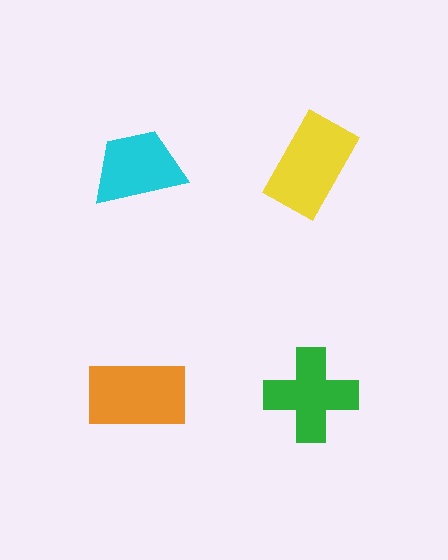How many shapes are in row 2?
2 shapes.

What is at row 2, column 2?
A green cross.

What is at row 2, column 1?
An orange rectangle.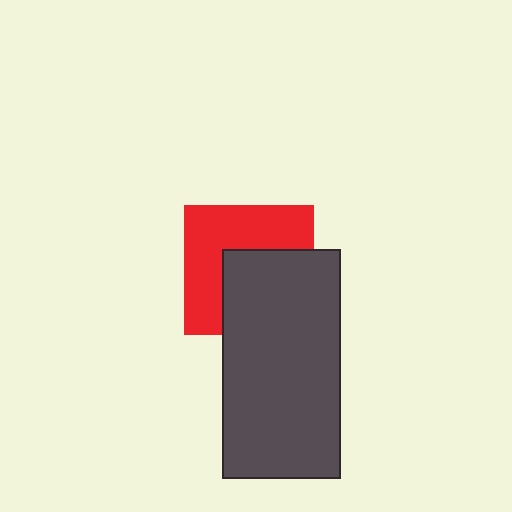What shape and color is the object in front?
The object in front is a dark gray rectangle.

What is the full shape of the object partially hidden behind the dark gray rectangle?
The partially hidden object is a red square.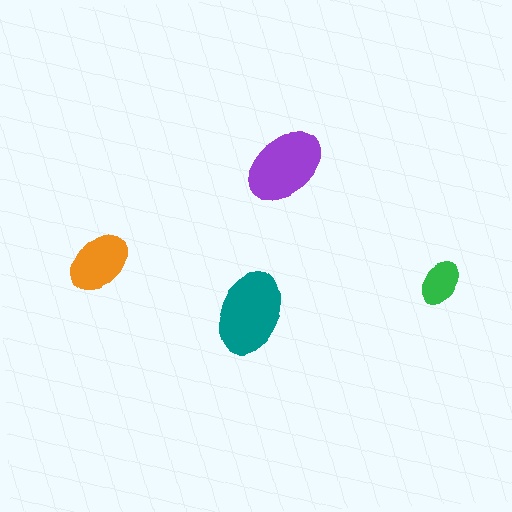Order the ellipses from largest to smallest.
the teal one, the purple one, the orange one, the green one.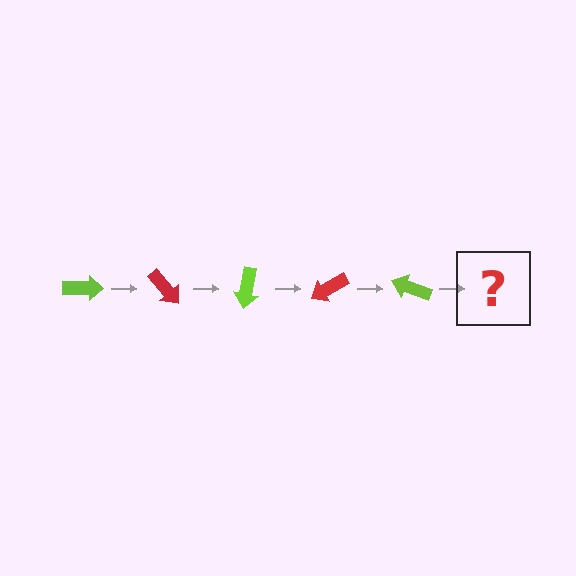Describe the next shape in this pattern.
It should be a red arrow, rotated 250 degrees from the start.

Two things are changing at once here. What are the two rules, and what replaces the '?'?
The two rules are that it rotates 50 degrees each step and the color cycles through lime and red. The '?' should be a red arrow, rotated 250 degrees from the start.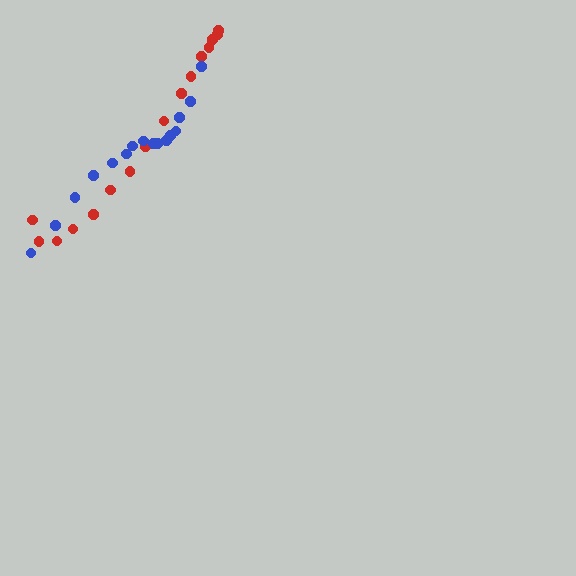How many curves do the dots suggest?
There are 2 distinct paths.